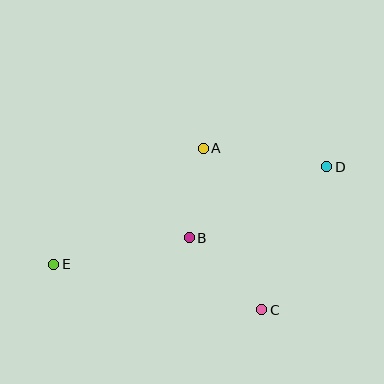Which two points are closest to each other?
Points A and B are closest to each other.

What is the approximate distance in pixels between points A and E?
The distance between A and E is approximately 189 pixels.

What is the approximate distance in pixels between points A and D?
The distance between A and D is approximately 125 pixels.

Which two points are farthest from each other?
Points D and E are farthest from each other.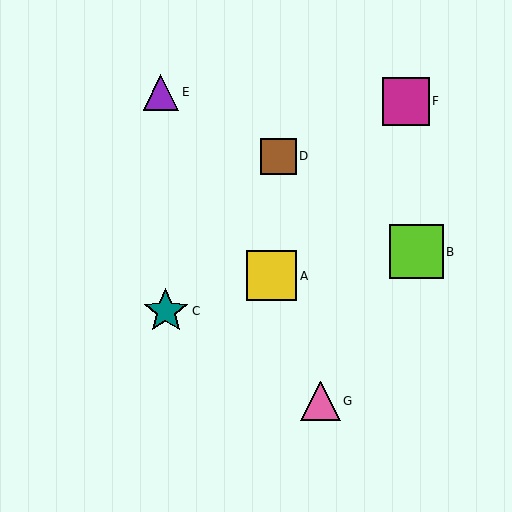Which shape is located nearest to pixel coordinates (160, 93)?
The purple triangle (labeled E) at (161, 92) is nearest to that location.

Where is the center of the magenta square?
The center of the magenta square is at (406, 101).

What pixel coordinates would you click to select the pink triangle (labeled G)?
Click at (320, 401) to select the pink triangle G.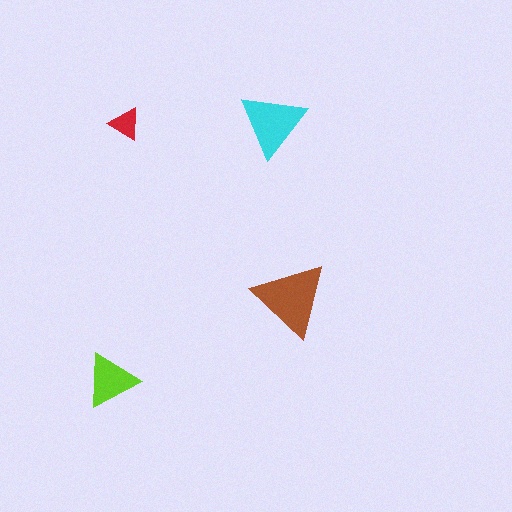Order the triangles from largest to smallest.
the brown one, the cyan one, the lime one, the red one.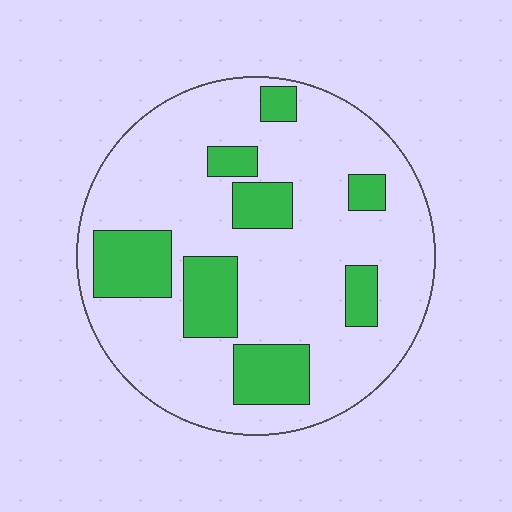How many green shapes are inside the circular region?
8.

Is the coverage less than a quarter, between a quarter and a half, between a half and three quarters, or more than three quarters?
Less than a quarter.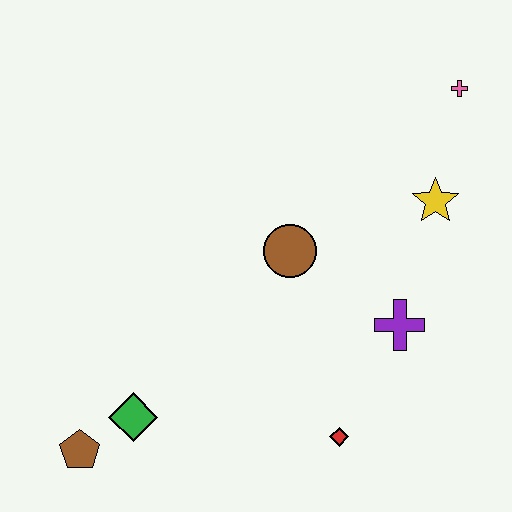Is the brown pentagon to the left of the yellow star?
Yes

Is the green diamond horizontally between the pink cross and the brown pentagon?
Yes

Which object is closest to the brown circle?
The purple cross is closest to the brown circle.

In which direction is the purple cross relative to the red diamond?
The purple cross is above the red diamond.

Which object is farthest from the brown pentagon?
The pink cross is farthest from the brown pentagon.